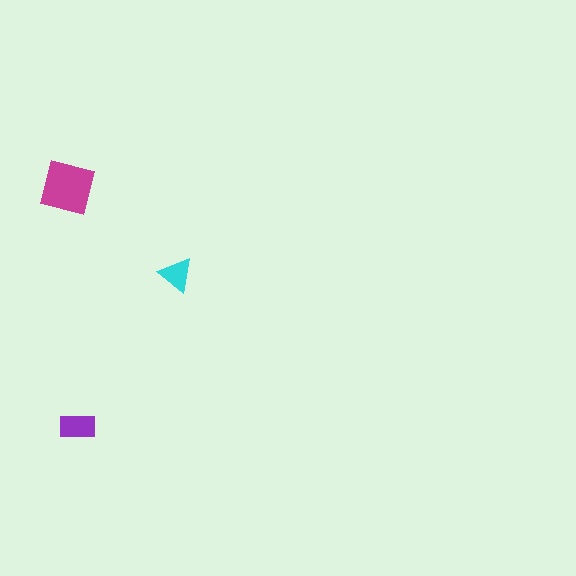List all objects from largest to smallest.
The magenta square, the purple rectangle, the cyan triangle.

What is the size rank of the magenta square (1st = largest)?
1st.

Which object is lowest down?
The purple rectangle is bottommost.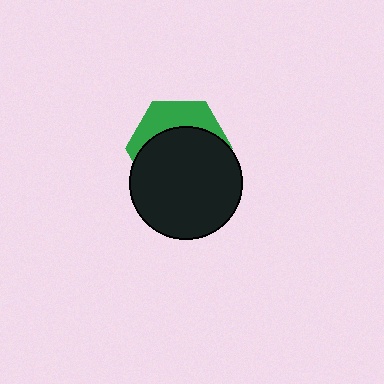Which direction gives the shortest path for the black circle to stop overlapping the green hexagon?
Moving down gives the shortest separation.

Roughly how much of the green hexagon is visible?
A small part of it is visible (roughly 33%).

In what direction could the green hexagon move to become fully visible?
The green hexagon could move up. That would shift it out from behind the black circle entirely.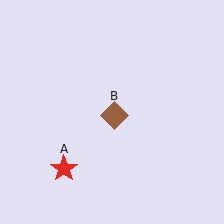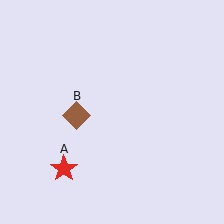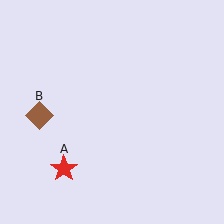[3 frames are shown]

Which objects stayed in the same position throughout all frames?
Red star (object A) remained stationary.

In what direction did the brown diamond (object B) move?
The brown diamond (object B) moved left.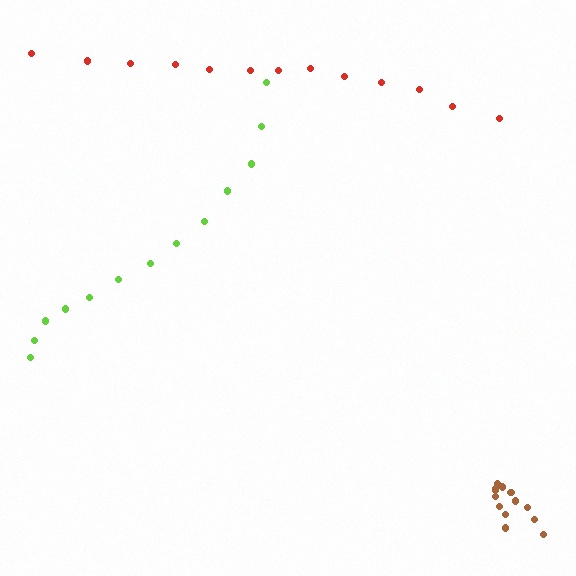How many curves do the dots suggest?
There are 3 distinct paths.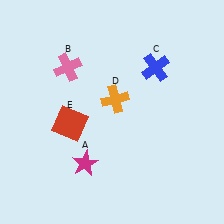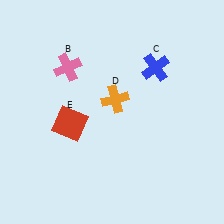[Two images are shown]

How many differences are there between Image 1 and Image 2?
There is 1 difference between the two images.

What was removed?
The magenta star (A) was removed in Image 2.